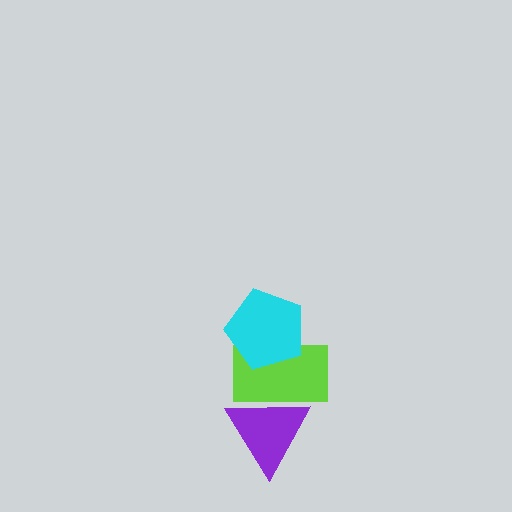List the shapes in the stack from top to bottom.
From top to bottom: the cyan pentagon, the lime rectangle, the purple triangle.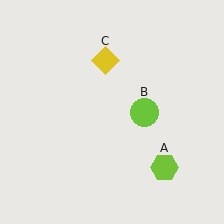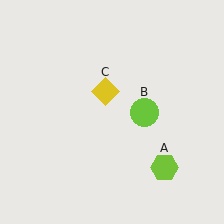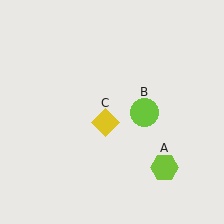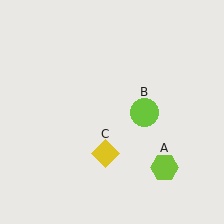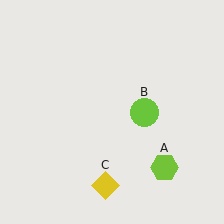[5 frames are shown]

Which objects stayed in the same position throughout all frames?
Lime hexagon (object A) and lime circle (object B) remained stationary.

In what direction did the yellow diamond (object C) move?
The yellow diamond (object C) moved down.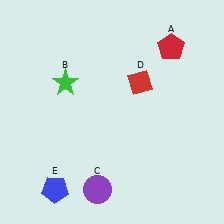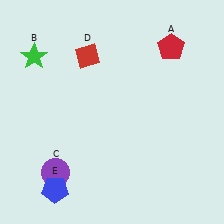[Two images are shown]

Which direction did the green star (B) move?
The green star (B) moved left.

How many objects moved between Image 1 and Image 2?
3 objects moved between the two images.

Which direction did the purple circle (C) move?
The purple circle (C) moved left.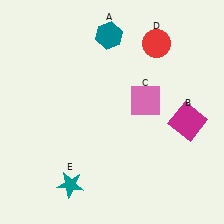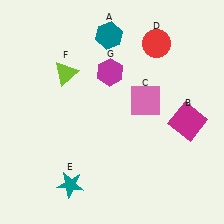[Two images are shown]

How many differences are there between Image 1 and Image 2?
There are 2 differences between the two images.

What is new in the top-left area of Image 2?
A magenta hexagon (G) was added in the top-left area of Image 2.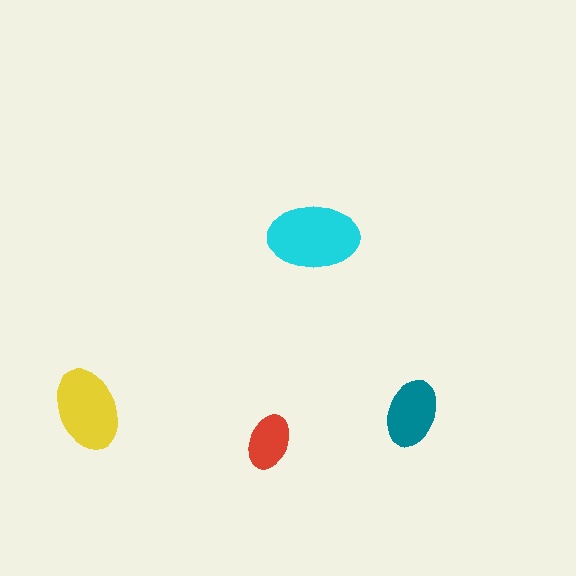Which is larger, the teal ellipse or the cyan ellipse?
The cyan one.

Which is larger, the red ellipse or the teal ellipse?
The teal one.